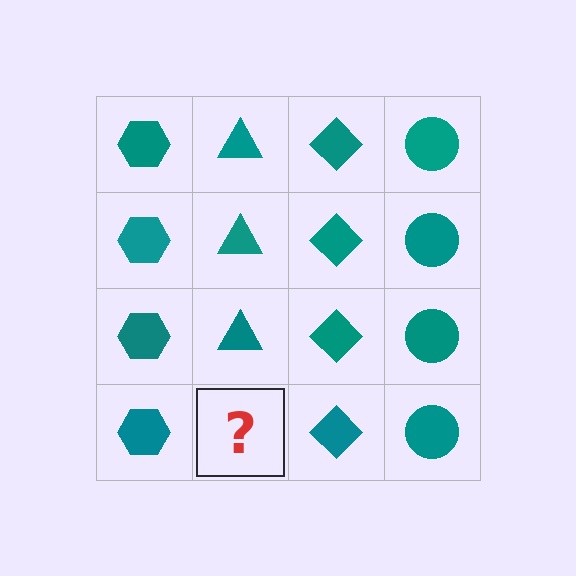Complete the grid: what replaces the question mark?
The question mark should be replaced with a teal triangle.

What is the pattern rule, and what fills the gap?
The rule is that each column has a consistent shape. The gap should be filled with a teal triangle.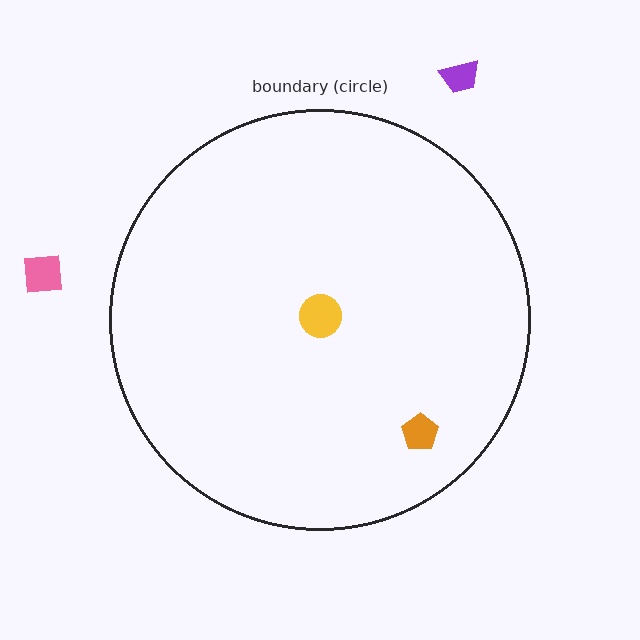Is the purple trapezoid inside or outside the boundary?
Outside.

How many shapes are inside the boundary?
2 inside, 2 outside.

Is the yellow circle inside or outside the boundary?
Inside.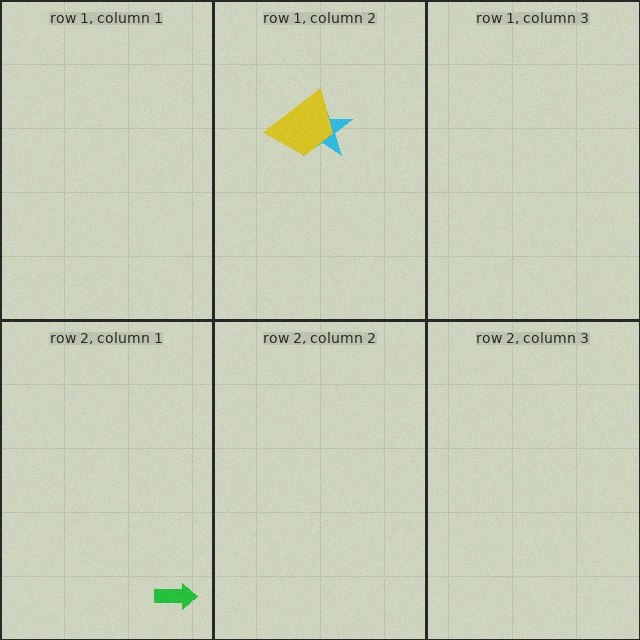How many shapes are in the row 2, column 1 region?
1.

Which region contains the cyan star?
The row 1, column 2 region.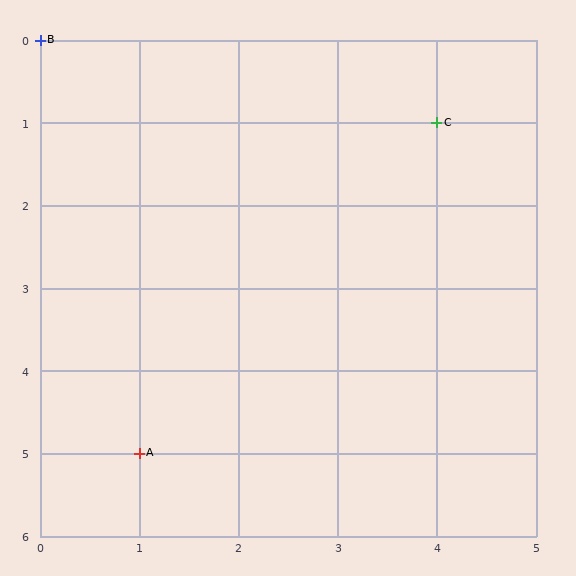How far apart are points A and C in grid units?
Points A and C are 3 columns and 4 rows apart (about 5.0 grid units diagonally).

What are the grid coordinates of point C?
Point C is at grid coordinates (4, 1).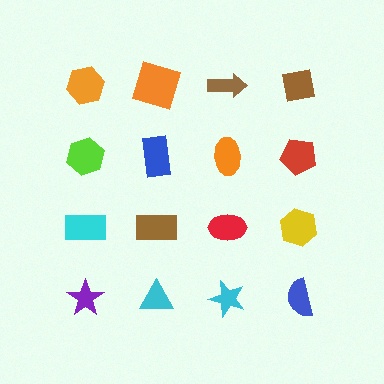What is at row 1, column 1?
An orange hexagon.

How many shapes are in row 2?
4 shapes.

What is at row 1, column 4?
A brown square.